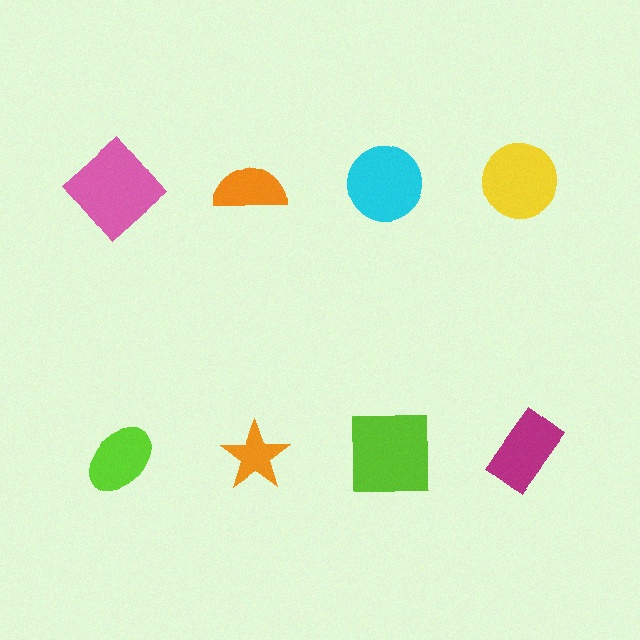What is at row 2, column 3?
A lime square.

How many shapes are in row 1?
4 shapes.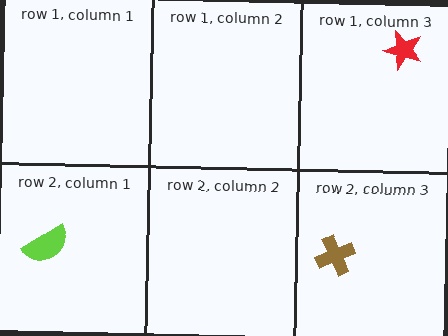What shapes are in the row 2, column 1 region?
The lime semicircle.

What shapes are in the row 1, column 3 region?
The red star.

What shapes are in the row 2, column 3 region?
The brown cross.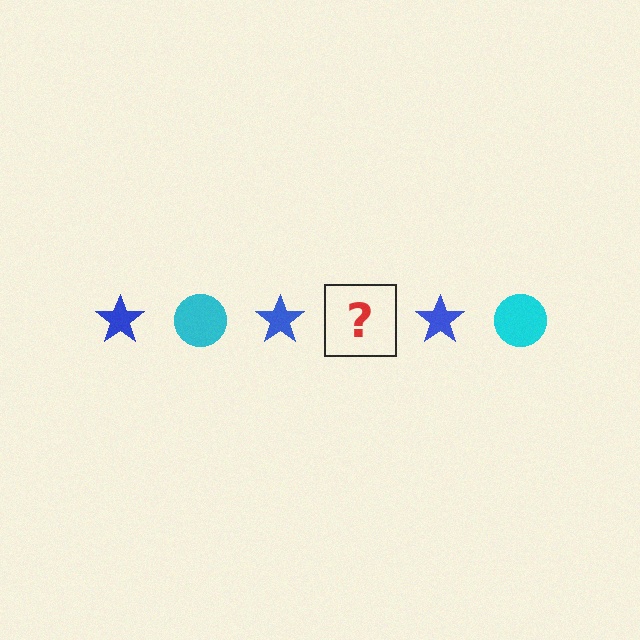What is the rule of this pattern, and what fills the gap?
The rule is that the pattern alternates between blue star and cyan circle. The gap should be filled with a cyan circle.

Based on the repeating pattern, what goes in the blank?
The blank should be a cyan circle.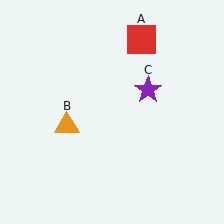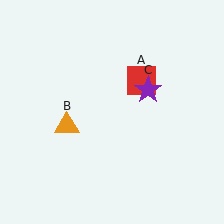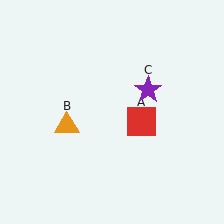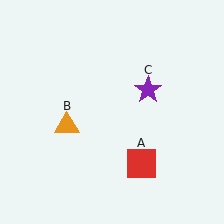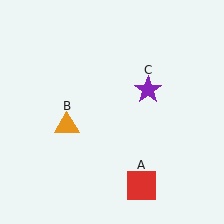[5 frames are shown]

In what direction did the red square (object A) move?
The red square (object A) moved down.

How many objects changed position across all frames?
1 object changed position: red square (object A).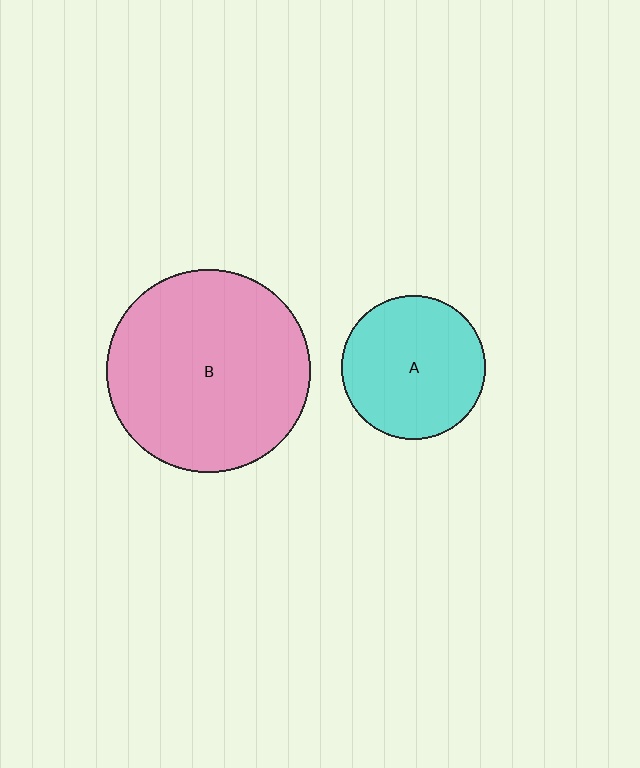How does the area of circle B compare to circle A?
Approximately 2.0 times.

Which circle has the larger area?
Circle B (pink).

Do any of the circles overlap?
No, none of the circles overlap.